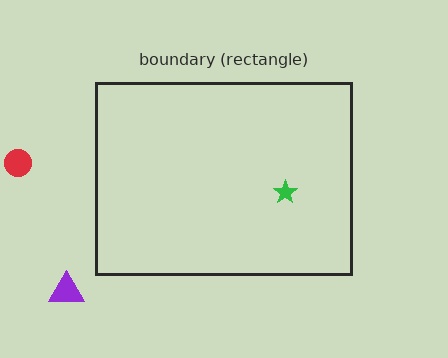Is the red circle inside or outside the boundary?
Outside.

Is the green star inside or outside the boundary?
Inside.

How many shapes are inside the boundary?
1 inside, 2 outside.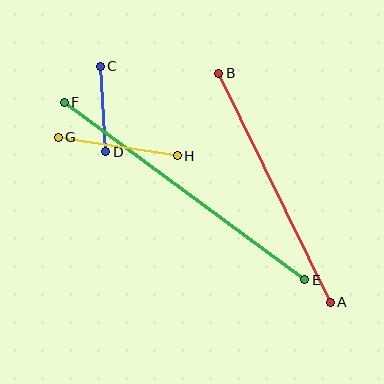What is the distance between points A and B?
The distance is approximately 254 pixels.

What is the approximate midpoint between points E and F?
The midpoint is at approximately (184, 191) pixels.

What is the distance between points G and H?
The distance is approximately 120 pixels.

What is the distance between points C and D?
The distance is approximately 86 pixels.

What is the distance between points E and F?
The distance is approximately 299 pixels.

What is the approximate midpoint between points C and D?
The midpoint is at approximately (103, 109) pixels.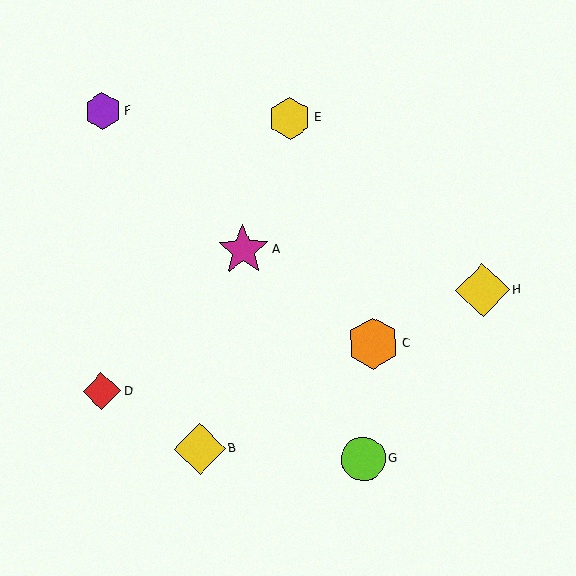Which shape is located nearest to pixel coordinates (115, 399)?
The red diamond (labeled D) at (102, 391) is nearest to that location.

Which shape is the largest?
The yellow diamond (labeled H) is the largest.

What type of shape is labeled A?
Shape A is a magenta star.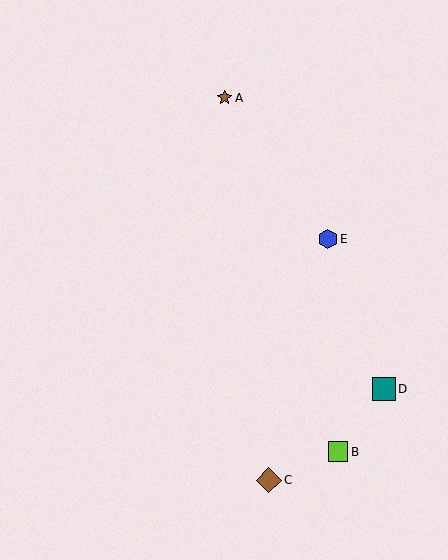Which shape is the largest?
The brown diamond (labeled C) is the largest.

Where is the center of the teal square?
The center of the teal square is at (384, 389).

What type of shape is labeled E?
Shape E is a blue hexagon.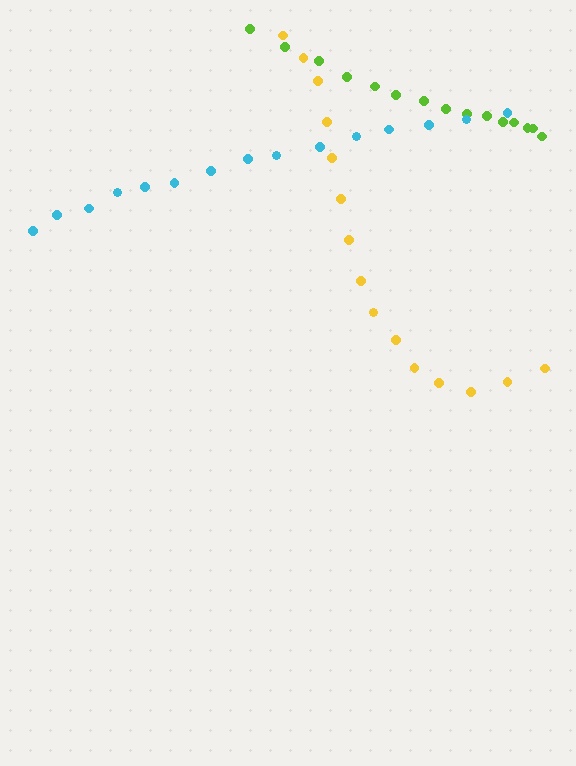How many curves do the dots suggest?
There are 3 distinct paths.